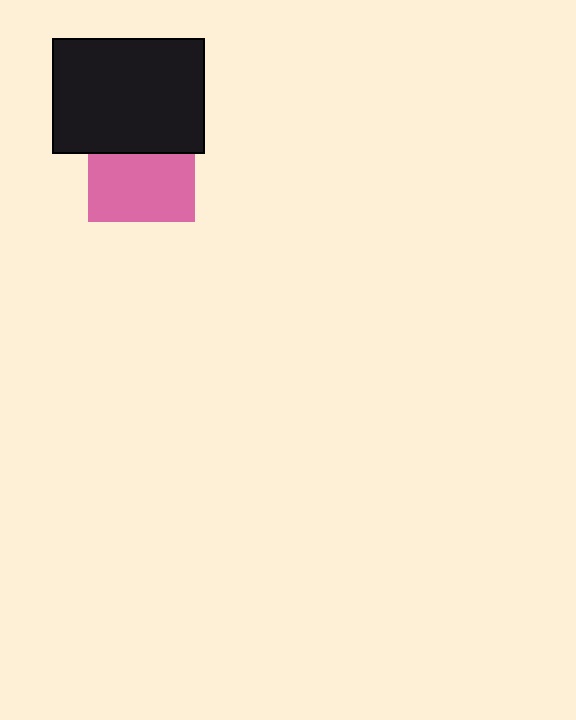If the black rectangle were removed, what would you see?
You would see the complete pink square.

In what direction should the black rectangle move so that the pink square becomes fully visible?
The black rectangle should move up. That is the shortest direction to clear the overlap and leave the pink square fully visible.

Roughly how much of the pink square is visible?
About half of it is visible (roughly 64%).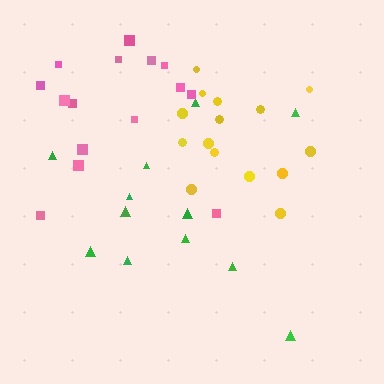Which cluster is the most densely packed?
Yellow.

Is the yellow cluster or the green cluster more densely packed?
Yellow.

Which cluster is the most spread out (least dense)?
Green.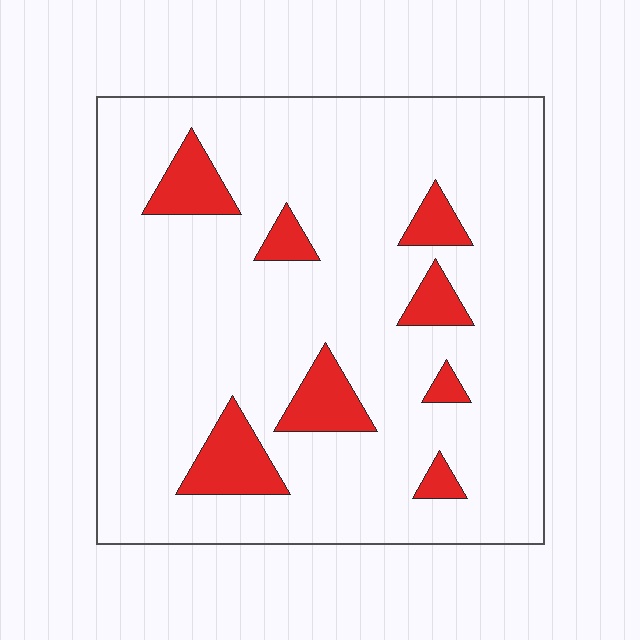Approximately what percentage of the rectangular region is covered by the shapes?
Approximately 10%.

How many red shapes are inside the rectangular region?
8.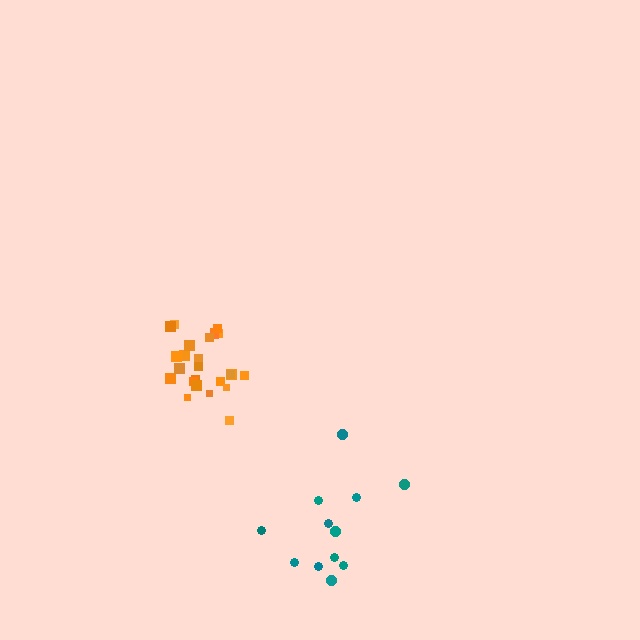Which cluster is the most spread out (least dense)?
Teal.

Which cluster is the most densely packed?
Orange.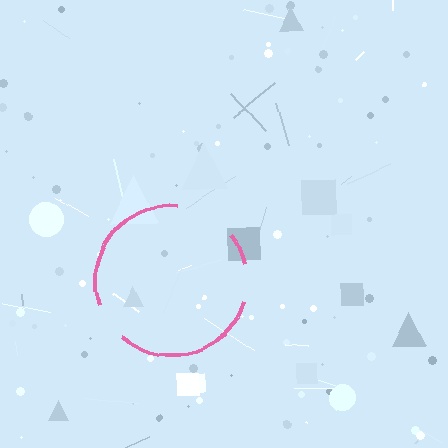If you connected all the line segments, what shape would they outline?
They would outline a circle.